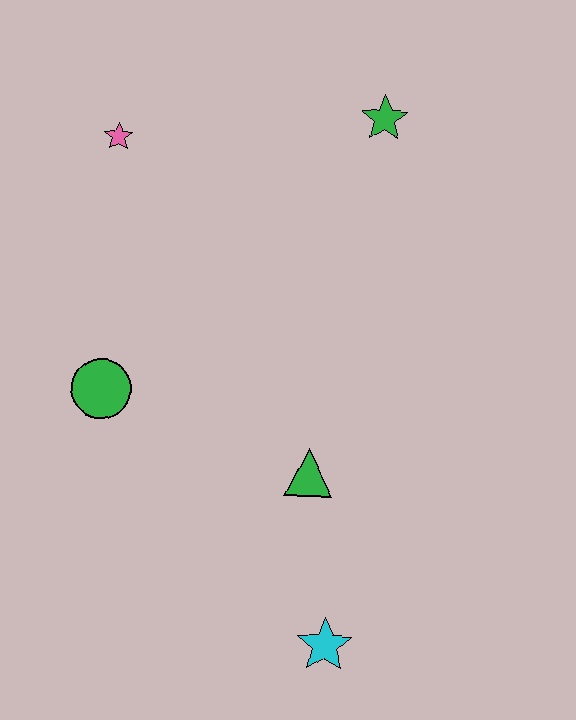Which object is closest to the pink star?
The green circle is closest to the pink star.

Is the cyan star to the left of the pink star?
No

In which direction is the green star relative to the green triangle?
The green star is above the green triangle.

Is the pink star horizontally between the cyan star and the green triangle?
No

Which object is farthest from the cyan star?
The pink star is farthest from the cyan star.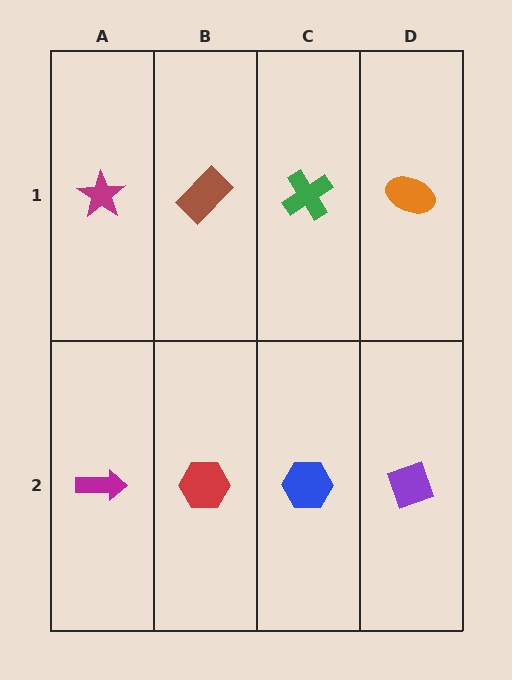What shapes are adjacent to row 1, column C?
A blue hexagon (row 2, column C), a brown rectangle (row 1, column B), an orange ellipse (row 1, column D).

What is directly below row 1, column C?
A blue hexagon.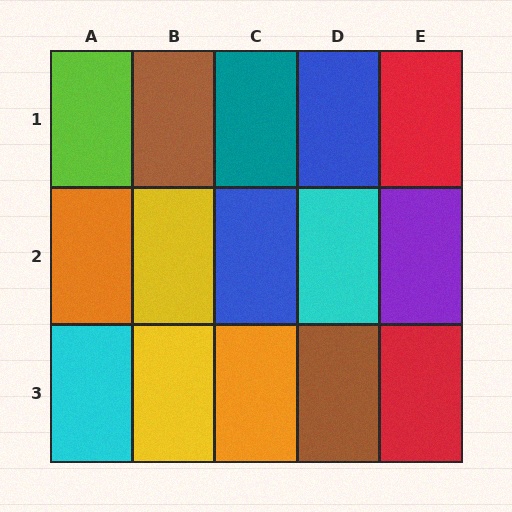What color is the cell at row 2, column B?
Yellow.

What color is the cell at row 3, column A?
Cyan.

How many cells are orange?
2 cells are orange.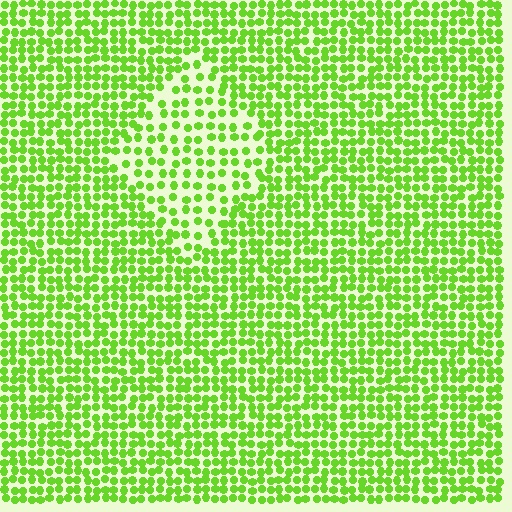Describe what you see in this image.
The image contains small lime elements arranged at two different densities. A diamond-shaped region is visible where the elements are less densely packed than the surrounding area.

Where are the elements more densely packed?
The elements are more densely packed outside the diamond boundary.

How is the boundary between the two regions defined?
The boundary is defined by a change in element density (approximately 1.7x ratio). All elements are the same color, size, and shape.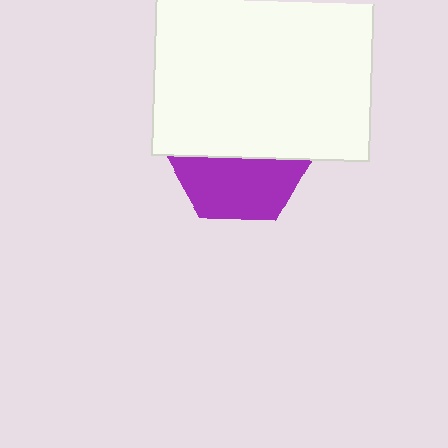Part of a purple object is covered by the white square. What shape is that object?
It is a hexagon.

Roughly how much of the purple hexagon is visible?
About half of it is visible (roughly 46%).